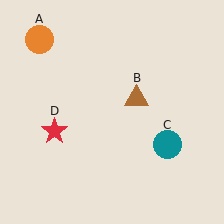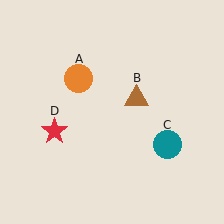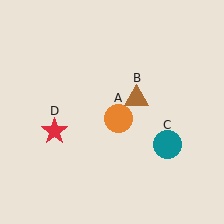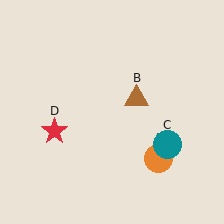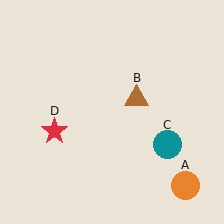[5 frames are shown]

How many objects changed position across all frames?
1 object changed position: orange circle (object A).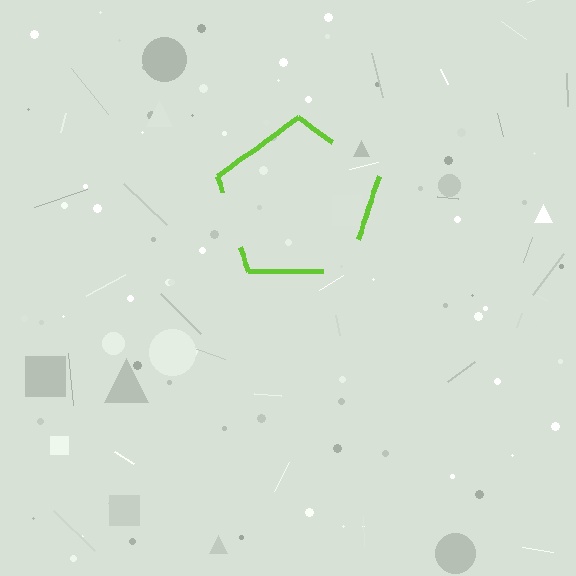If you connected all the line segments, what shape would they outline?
They would outline a pentagon.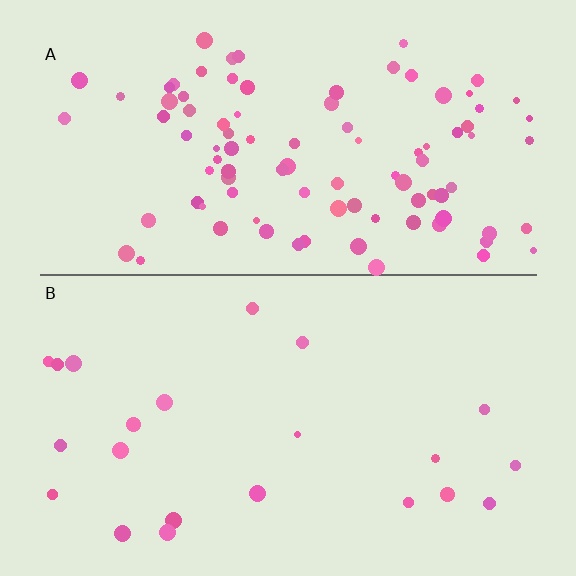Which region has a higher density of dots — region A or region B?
A (the top).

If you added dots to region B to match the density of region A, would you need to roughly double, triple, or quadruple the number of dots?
Approximately quadruple.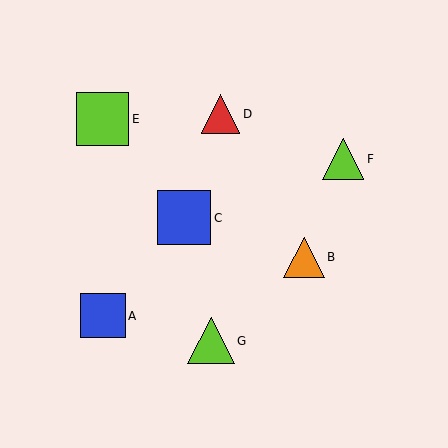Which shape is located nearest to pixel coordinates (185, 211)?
The blue square (labeled C) at (184, 218) is nearest to that location.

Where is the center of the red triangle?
The center of the red triangle is at (221, 114).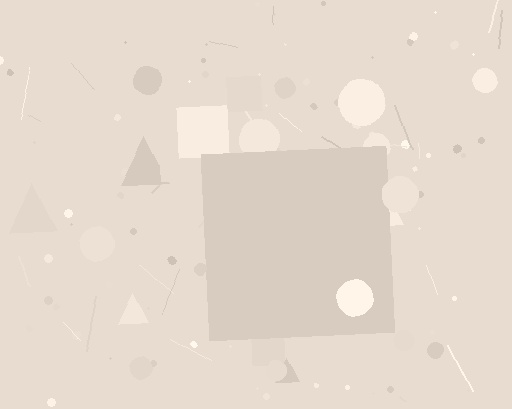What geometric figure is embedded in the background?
A square is embedded in the background.